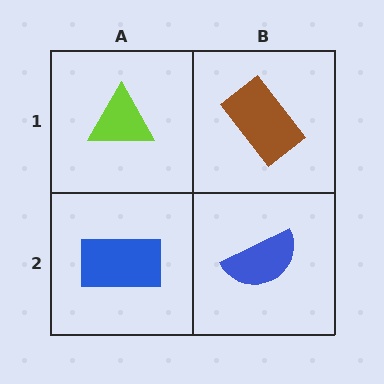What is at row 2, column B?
A blue semicircle.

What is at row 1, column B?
A brown rectangle.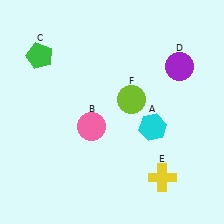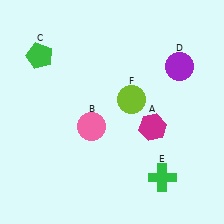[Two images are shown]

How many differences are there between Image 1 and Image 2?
There are 2 differences between the two images.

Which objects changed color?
A changed from cyan to magenta. E changed from yellow to green.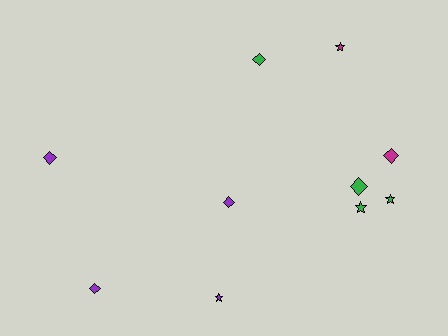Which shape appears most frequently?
Diamond, with 6 objects.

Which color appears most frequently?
Green, with 4 objects.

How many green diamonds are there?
There are 2 green diamonds.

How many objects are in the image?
There are 10 objects.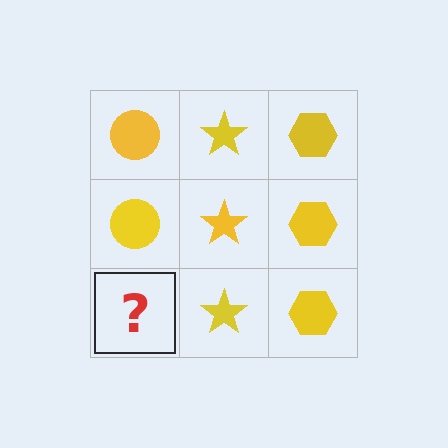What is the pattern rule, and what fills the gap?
The rule is that each column has a consistent shape. The gap should be filled with a yellow circle.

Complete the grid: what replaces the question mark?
The question mark should be replaced with a yellow circle.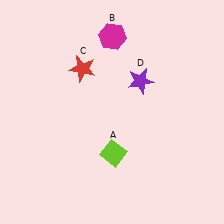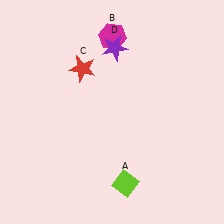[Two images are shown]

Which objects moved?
The objects that moved are: the lime diamond (A), the purple star (D).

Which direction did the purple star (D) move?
The purple star (D) moved up.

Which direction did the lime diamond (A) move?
The lime diamond (A) moved down.